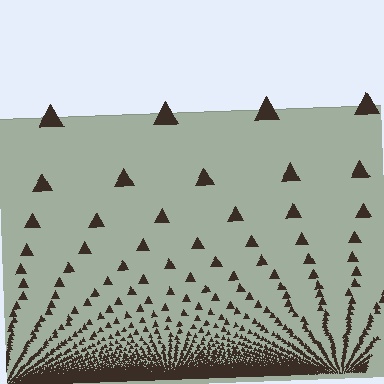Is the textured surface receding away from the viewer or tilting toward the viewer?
The surface appears to tilt toward the viewer. Texture elements get larger and sparser toward the top.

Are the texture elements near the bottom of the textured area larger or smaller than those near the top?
Smaller. The gradient is inverted — elements near the bottom are smaller and denser.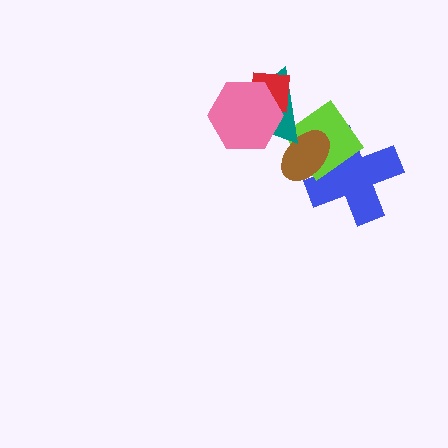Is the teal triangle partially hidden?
Yes, it is partially covered by another shape.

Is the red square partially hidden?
Yes, it is partially covered by another shape.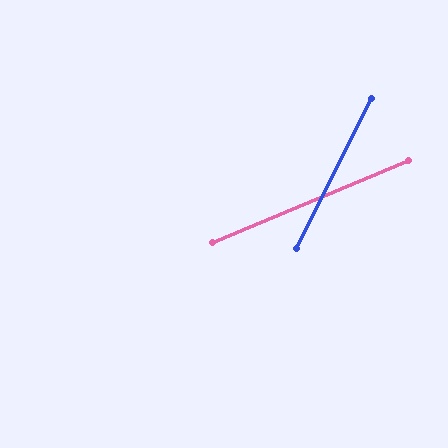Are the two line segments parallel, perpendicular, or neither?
Neither parallel nor perpendicular — they differ by about 41°.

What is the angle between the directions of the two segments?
Approximately 41 degrees.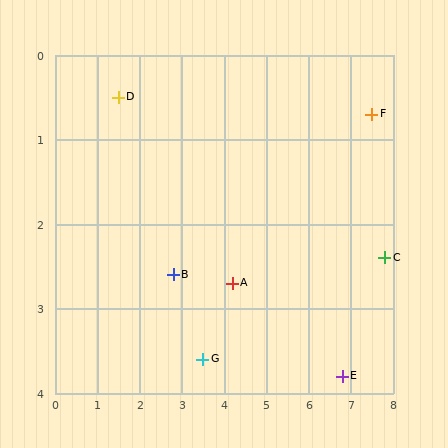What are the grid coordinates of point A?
Point A is at approximately (4.2, 2.7).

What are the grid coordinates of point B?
Point B is at approximately (2.8, 2.6).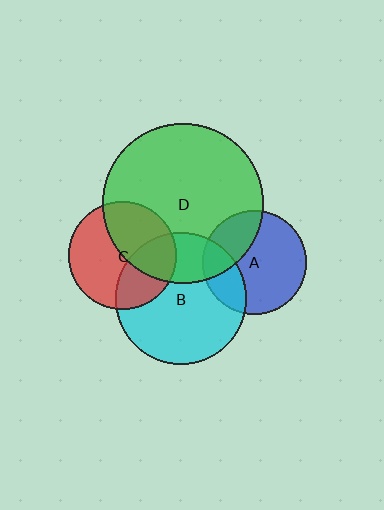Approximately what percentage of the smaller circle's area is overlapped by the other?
Approximately 30%.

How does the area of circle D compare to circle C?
Approximately 2.2 times.